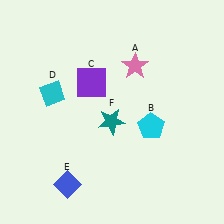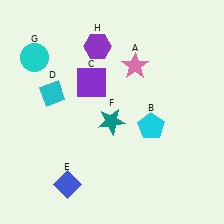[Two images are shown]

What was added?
A cyan circle (G), a purple hexagon (H) were added in Image 2.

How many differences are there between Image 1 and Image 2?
There are 2 differences between the two images.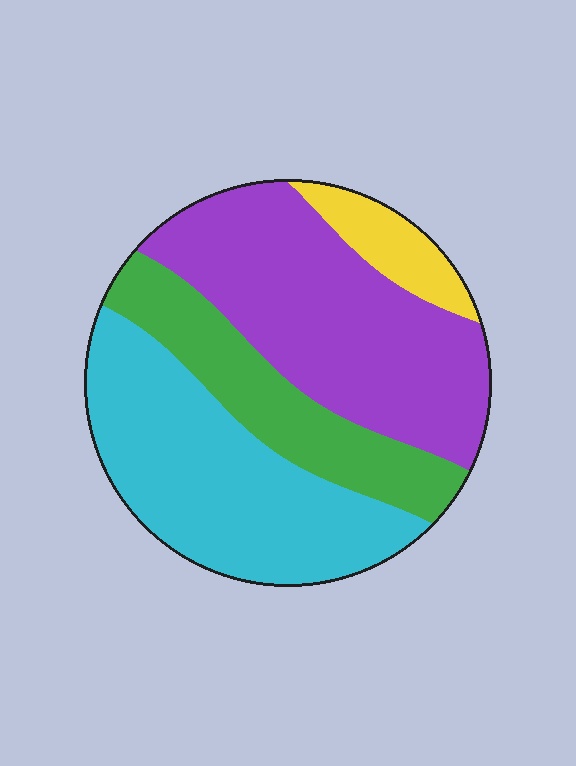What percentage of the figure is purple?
Purple takes up about three eighths (3/8) of the figure.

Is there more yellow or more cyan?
Cyan.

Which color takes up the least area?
Yellow, at roughly 5%.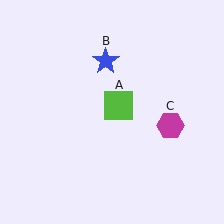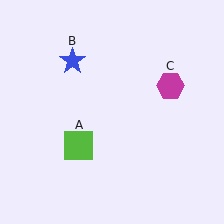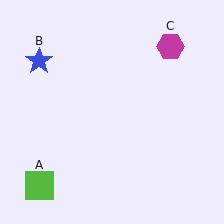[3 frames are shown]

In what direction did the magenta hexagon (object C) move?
The magenta hexagon (object C) moved up.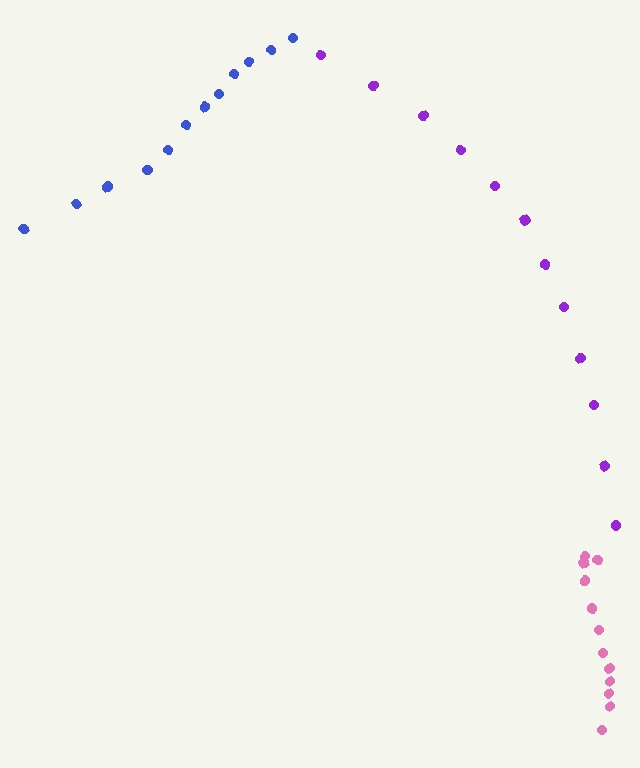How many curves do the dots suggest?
There are 3 distinct paths.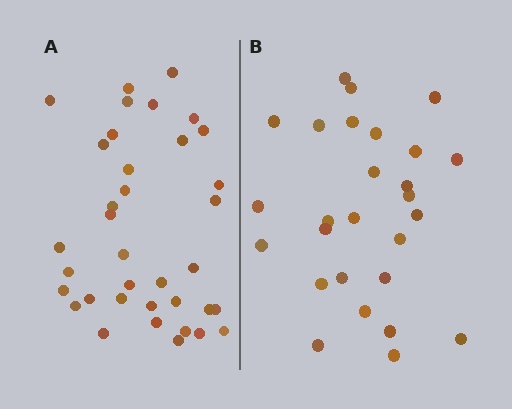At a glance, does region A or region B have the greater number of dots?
Region A (the left region) has more dots.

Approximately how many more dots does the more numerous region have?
Region A has roughly 8 or so more dots than region B.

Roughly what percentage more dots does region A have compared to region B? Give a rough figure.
About 35% more.